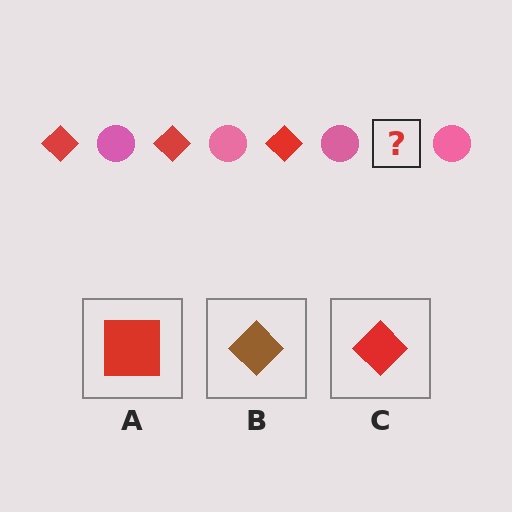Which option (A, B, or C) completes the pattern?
C.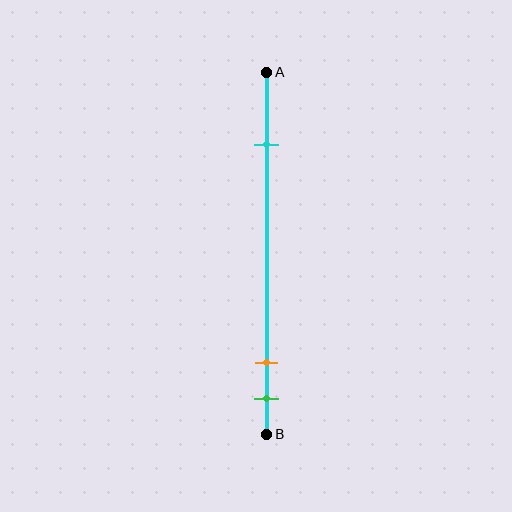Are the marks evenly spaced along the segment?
No, the marks are not evenly spaced.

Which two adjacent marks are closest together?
The orange and green marks are the closest adjacent pair.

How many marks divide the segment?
There are 3 marks dividing the segment.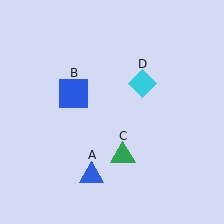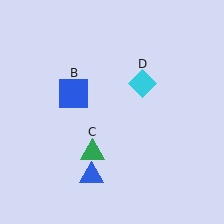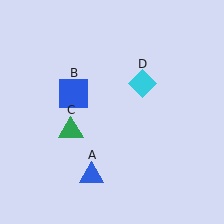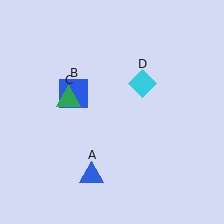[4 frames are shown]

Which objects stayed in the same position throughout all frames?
Blue triangle (object A) and blue square (object B) and cyan diamond (object D) remained stationary.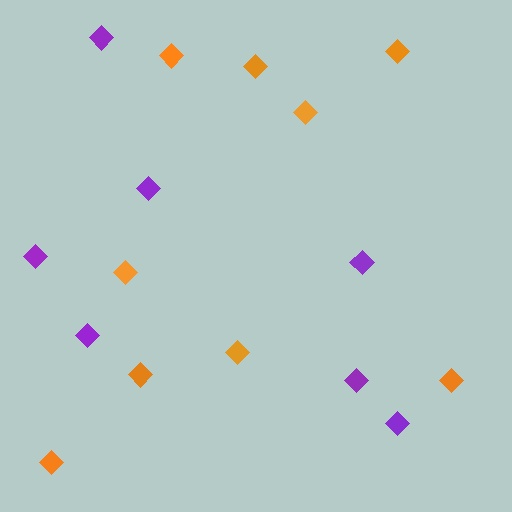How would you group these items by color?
There are 2 groups: one group of orange diamonds (9) and one group of purple diamonds (7).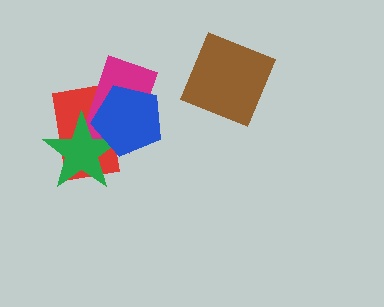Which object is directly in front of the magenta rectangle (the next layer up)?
The green star is directly in front of the magenta rectangle.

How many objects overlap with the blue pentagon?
3 objects overlap with the blue pentagon.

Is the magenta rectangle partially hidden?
Yes, it is partially covered by another shape.